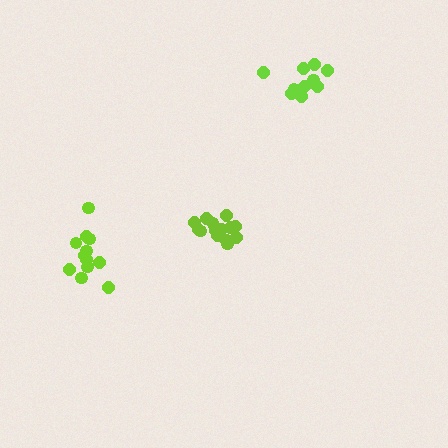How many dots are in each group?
Group 1: 15 dots, Group 2: 11 dots, Group 3: 12 dots (38 total).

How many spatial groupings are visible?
There are 3 spatial groupings.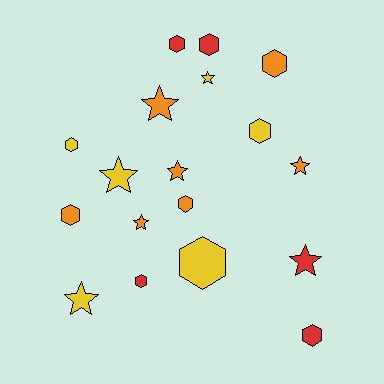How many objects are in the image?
There are 18 objects.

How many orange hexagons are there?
There are 3 orange hexagons.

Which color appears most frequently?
Orange, with 7 objects.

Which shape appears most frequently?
Hexagon, with 10 objects.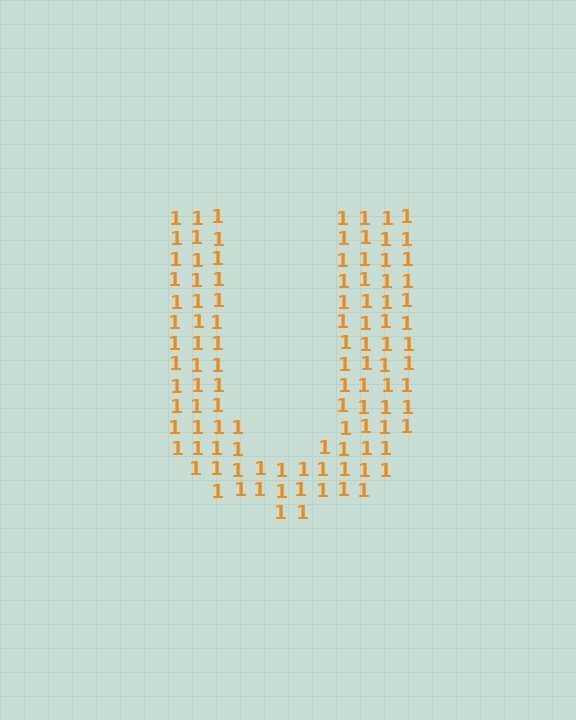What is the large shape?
The large shape is the letter U.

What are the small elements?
The small elements are digit 1's.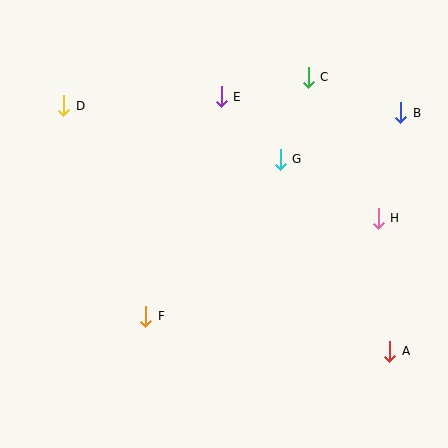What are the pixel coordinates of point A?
Point A is at (390, 351).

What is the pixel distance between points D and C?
The distance between D and C is 246 pixels.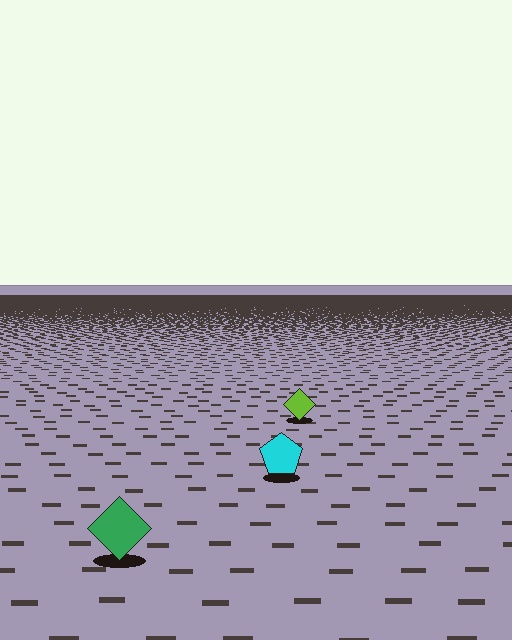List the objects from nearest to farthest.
From nearest to farthest: the green diamond, the cyan pentagon, the lime diamond.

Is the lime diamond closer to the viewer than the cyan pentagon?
No. The cyan pentagon is closer — you can tell from the texture gradient: the ground texture is coarser near it.